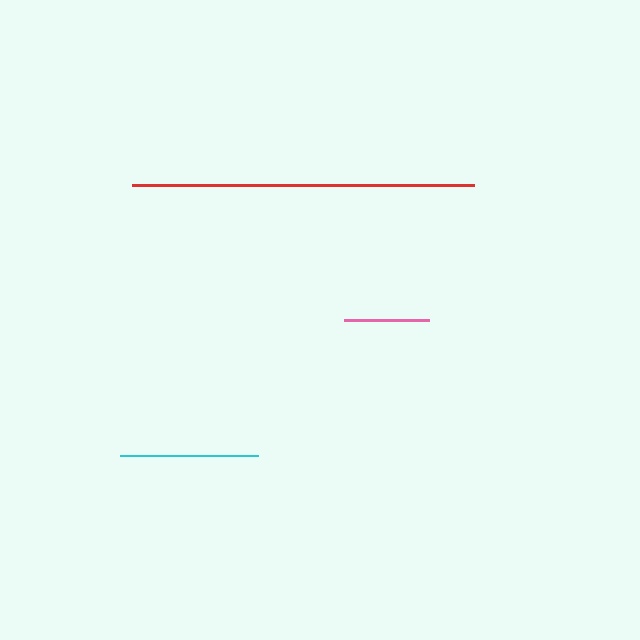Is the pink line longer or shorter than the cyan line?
The cyan line is longer than the pink line.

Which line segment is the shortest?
The pink line is the shortest at approximately 85 pixels.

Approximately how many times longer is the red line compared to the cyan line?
The red line is approximately 2.5 times the length of the cyan line.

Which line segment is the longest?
The red line is the longest at approximately 342 pixels.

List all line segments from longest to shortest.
From longest to shortest: red, cyan, pink.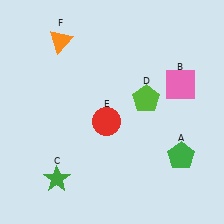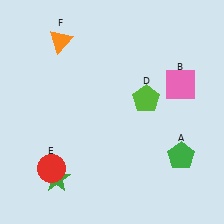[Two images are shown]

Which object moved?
The red circle (E) moved left.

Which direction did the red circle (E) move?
The red circle (E) moved left.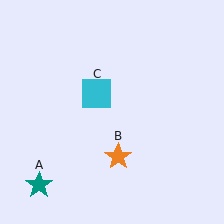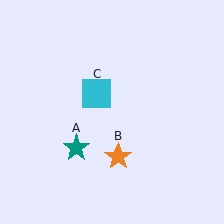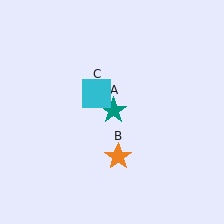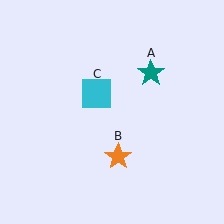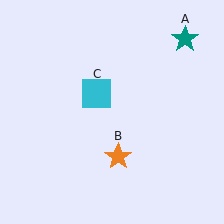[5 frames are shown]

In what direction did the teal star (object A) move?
The teal star (object A) moved up and to the right.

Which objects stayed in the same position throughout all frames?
Orange star (object B) and cyan square (object C) remained stationary.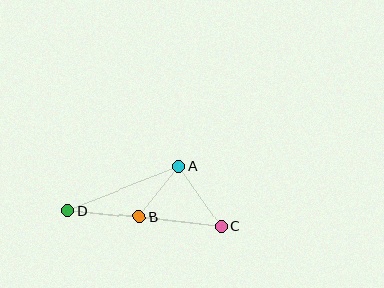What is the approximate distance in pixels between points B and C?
The distance between B and C is approximately 82 pixels.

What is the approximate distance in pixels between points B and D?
The distance between B and D is approximately 71 pixels.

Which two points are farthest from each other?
Points C and D are farthest from each other.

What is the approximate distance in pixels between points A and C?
The distance between A and C is approximately 73 pixels.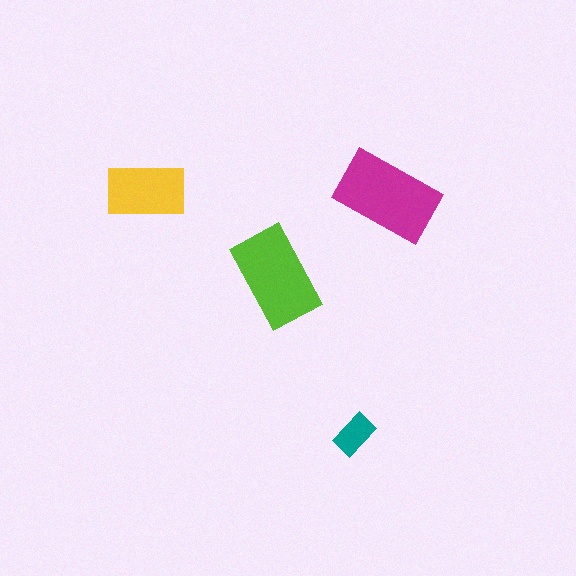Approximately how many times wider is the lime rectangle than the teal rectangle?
About 2.5 times wider.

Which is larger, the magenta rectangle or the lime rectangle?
The magenta one.